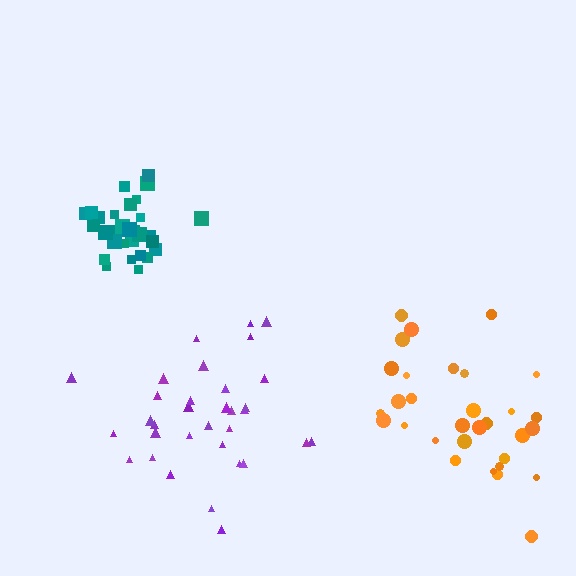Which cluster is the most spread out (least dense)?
Orange.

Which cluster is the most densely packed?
Teal.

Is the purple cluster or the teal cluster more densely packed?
Teal.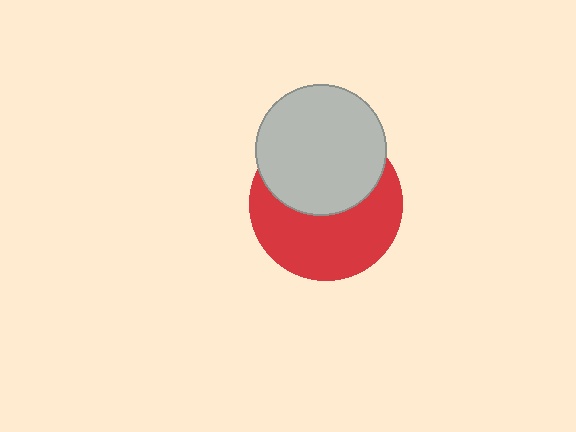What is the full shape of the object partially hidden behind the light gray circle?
The partially hidden object is a red circle.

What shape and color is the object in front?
The object in front is a light gray circle.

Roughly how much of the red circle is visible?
About half of it is visible (roughly 55%).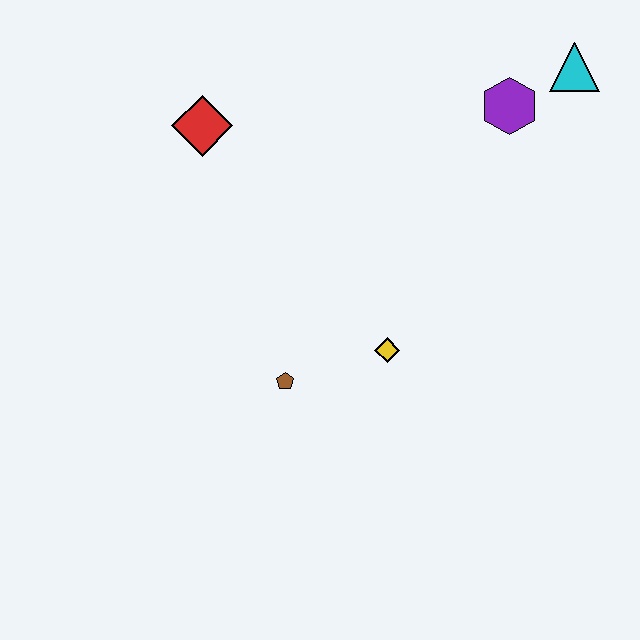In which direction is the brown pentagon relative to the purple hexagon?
The brown pentagon is below the purple hexagon.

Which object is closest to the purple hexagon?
The cyan triangle is closest to the purple hexagon.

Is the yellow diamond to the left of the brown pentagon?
No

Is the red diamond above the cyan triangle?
No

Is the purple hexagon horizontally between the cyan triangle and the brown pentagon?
Yes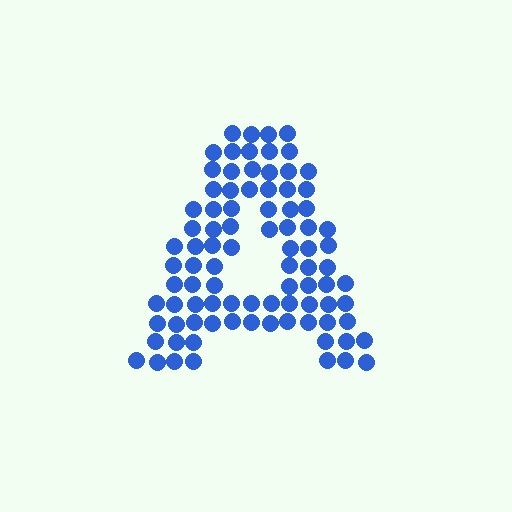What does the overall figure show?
The overall figure shows the letter A.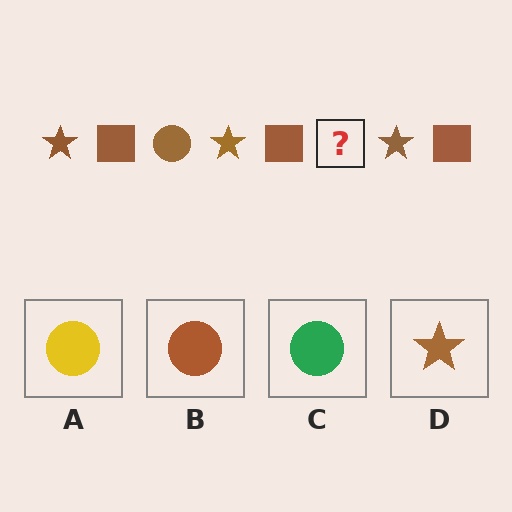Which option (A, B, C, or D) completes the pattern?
B.